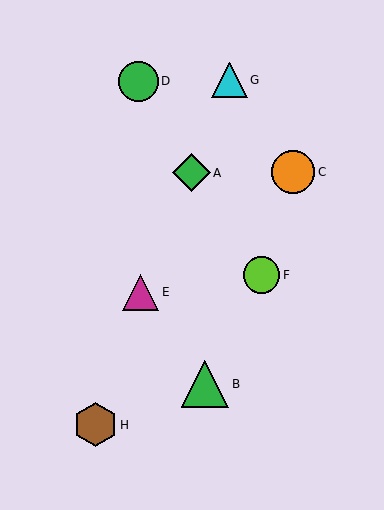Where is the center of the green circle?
The center of the green circle is at (138, 81).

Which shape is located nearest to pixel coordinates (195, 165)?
The green diamond (labeled A) at (191, 173) is nearest to that location.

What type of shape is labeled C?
Shape C is an orange circle.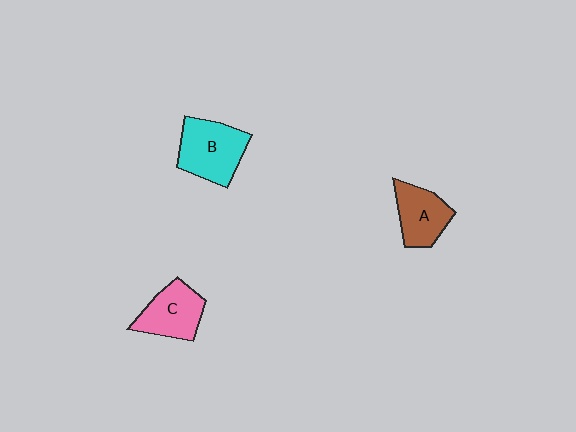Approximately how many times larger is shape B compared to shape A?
Approximately 1.3 times.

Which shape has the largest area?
Shape B (cyan).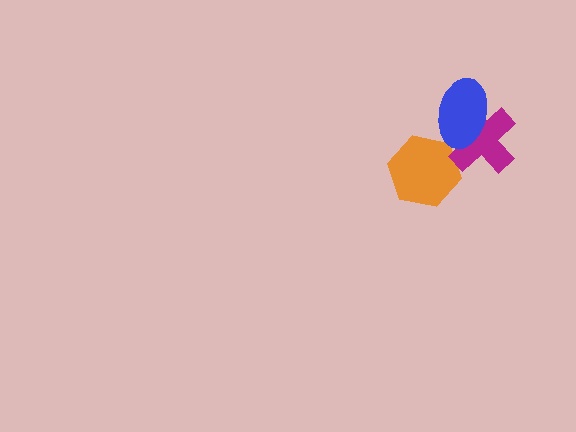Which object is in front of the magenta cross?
The blue ellipse is in front of the magenta cross.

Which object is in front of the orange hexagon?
The magenta cross is in front of the orange hexagon.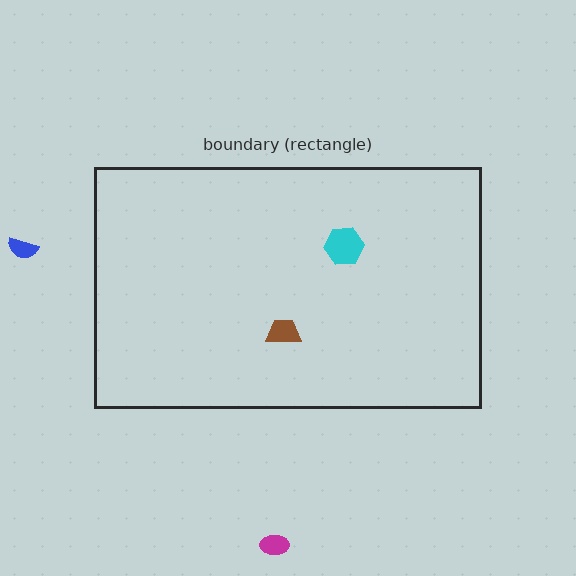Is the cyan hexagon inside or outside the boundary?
Inside.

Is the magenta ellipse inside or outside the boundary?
Outside.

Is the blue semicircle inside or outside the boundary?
Outside.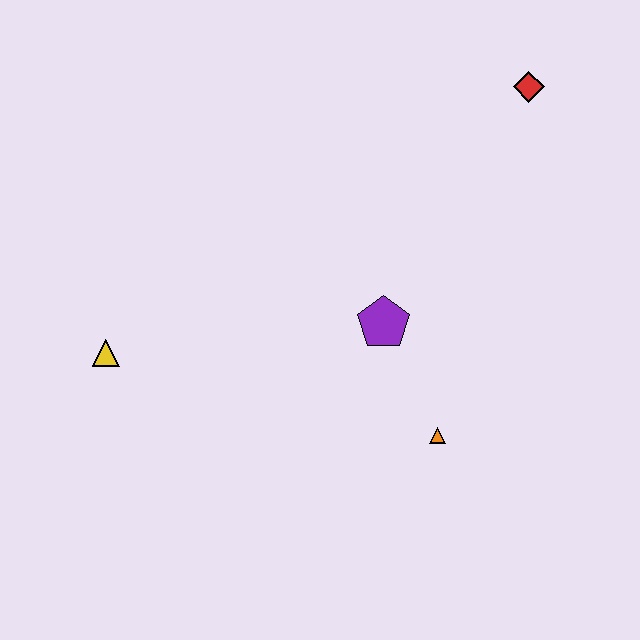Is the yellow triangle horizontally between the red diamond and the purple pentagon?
No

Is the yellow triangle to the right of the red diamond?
No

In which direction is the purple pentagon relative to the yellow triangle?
The purple pentagon is to the right of the yellow triangle.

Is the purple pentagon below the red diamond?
Yes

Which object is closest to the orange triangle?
The purple pentagon is closest to the orange triangle.